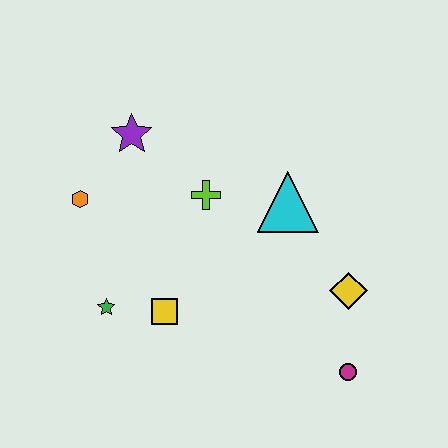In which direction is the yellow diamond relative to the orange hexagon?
The yellow diamond is to the right of the orange hexagon.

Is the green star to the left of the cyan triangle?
Yes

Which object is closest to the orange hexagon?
The purple star is closest to the orange hexagon.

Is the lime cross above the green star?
Yes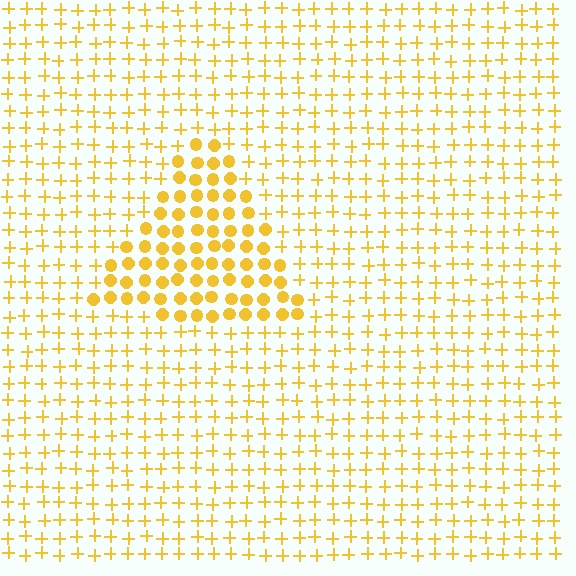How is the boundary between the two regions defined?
The boundary is defined by a change in element shape: circles inside vs. plus signs outside. All elements share the same color and spacing.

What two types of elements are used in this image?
The image uses circles inside the triangle region and plus signs outside it.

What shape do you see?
I see a triangle.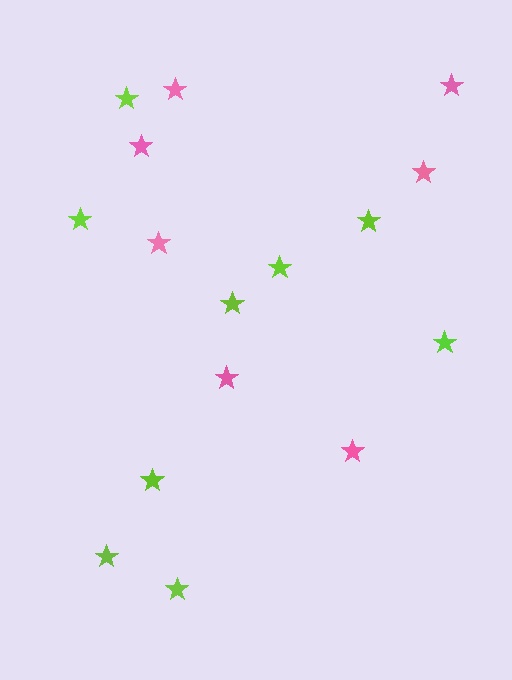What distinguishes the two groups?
There are 2 groups: one group of pink stars (7) and one group of lime stars (9).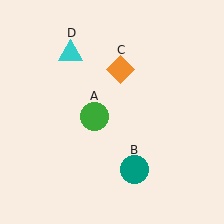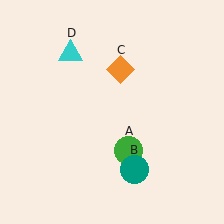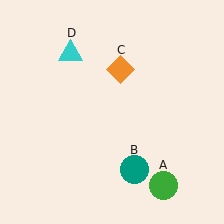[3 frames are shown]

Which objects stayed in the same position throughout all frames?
Teal circle (object B) and orange diamond (object C) and cyan triangle (object D) remained stationary.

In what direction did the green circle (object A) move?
The green circle (object A) moved down and to the right.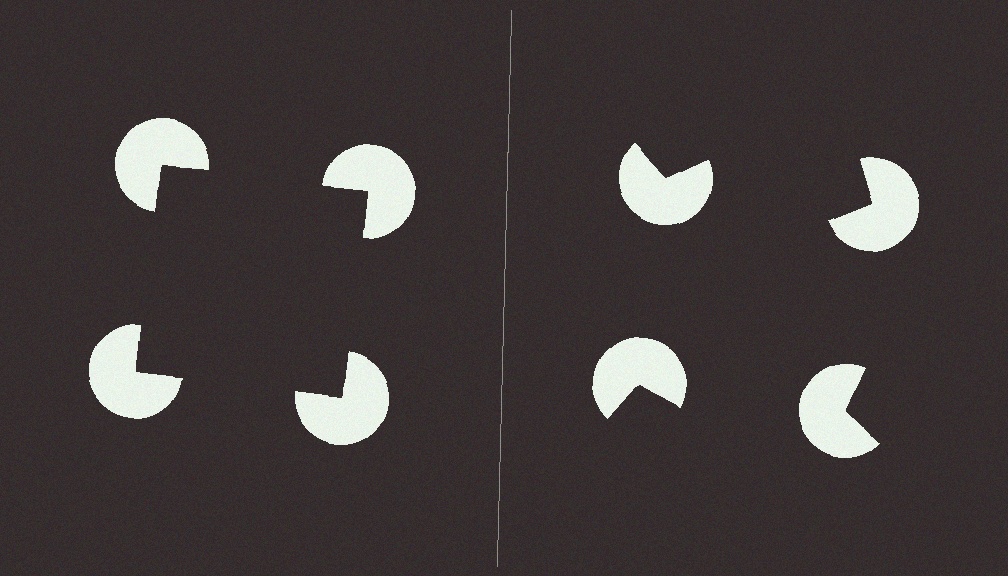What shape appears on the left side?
An illusory square.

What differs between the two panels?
The pac-man discs are positioned identically on both sides; only the wedge orientations differ. On the left they align to a square; on the right they are misaligned.